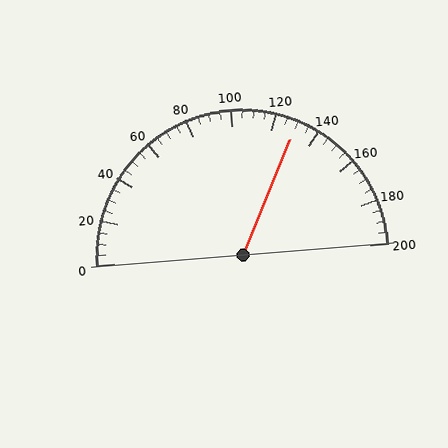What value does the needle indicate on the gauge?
The needle indicates approximately 130.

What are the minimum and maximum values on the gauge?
The gauge ranges from 0 to 200.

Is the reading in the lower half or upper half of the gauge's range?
The reading is in the upper half of the range (0 to 200).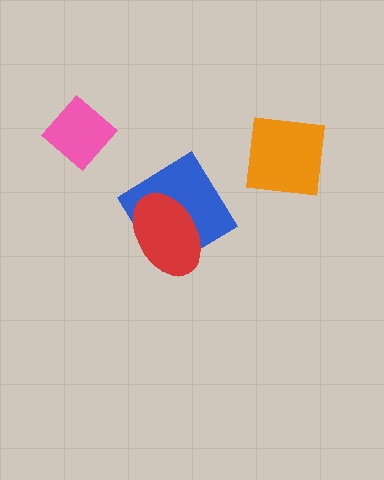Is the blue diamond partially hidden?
Yes, it is partially covered by another shape.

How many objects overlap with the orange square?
0 objects overlap with the orange square.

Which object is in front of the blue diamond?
The red ellipse is in front of the blue diamond.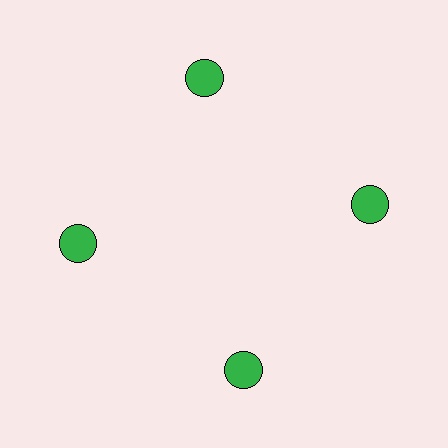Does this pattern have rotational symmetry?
Yes, this pattern has 4-fold rotational symmetry. It looks the same after rotating 90 degrees around the center.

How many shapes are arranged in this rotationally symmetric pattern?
There are 4 shapes, arranged in 4 groups of 1.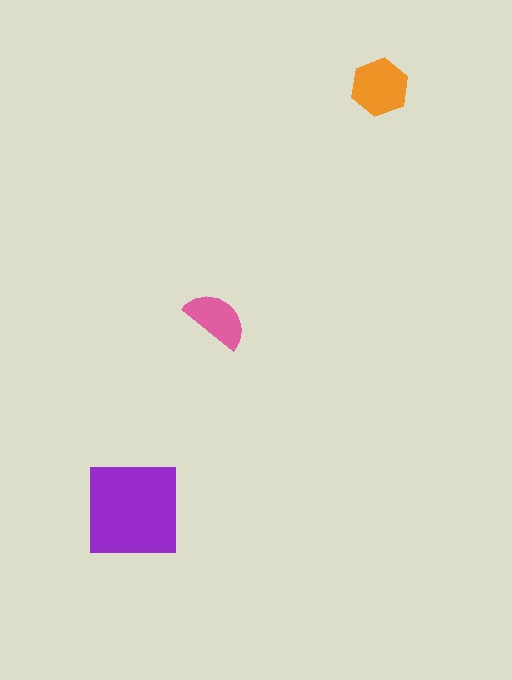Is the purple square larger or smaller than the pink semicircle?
Larger.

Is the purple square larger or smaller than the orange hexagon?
Larger.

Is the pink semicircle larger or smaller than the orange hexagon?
Smaller.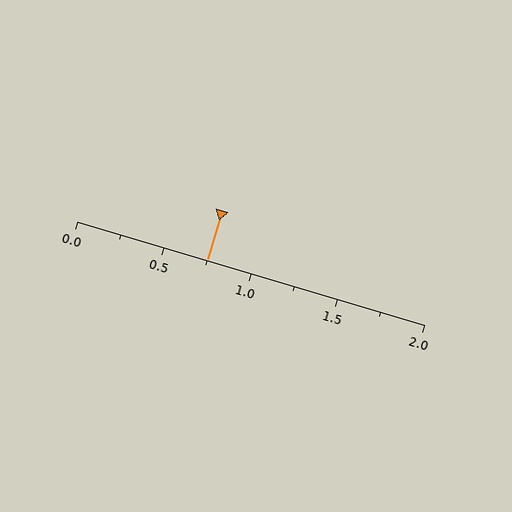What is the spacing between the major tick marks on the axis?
The major ticks are spaced 0.5 apart.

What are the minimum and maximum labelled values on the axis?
The axis runs from 0.0 to 2.0.